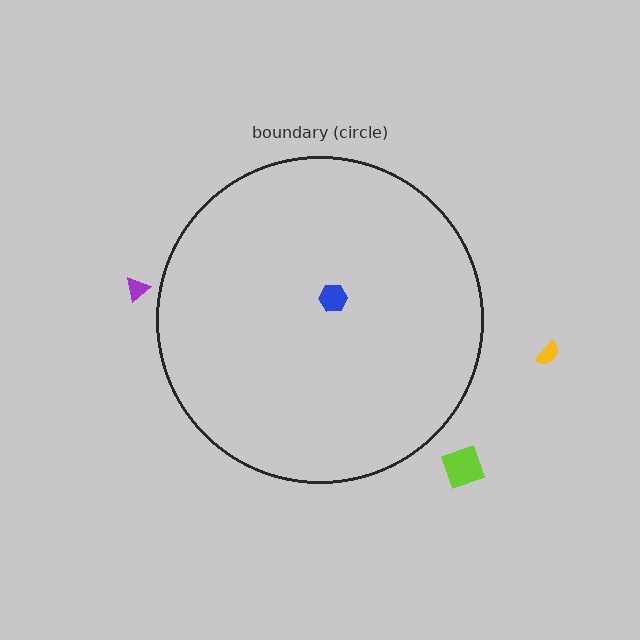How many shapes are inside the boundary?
1 inside, 3 outside.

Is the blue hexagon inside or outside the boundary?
Inside.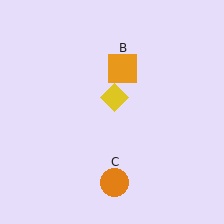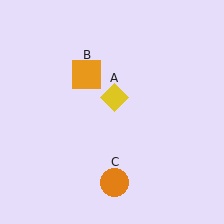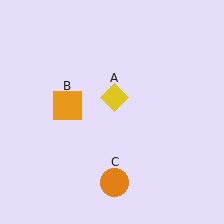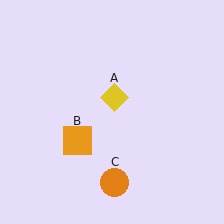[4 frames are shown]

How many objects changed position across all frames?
1 object changed position: orange square (object B).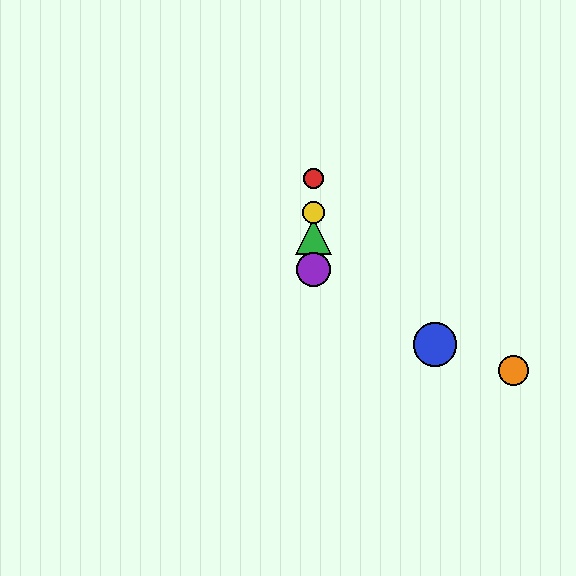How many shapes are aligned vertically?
4 shapes (the red circle, the green triangle, the yellow circle, the purple circle) are aligned vertically.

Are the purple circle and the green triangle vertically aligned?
Yes, both are at x≈313.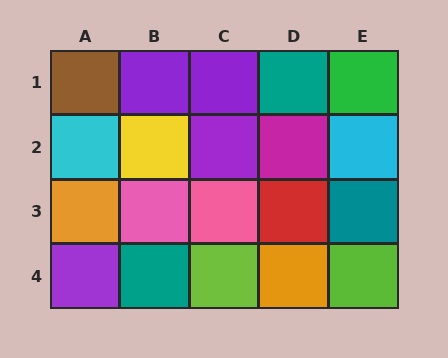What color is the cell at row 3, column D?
Red.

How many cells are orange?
2 cells are orange.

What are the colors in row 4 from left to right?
Purple, teal, lime, orange, lime.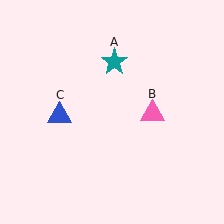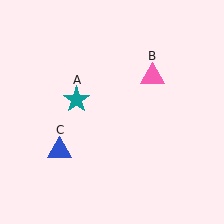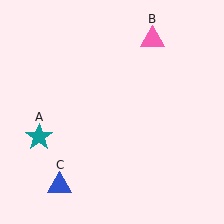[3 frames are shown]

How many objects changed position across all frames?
3 objects changed position: teal star (object A), pink triangle (object B), blue triangle (object C).